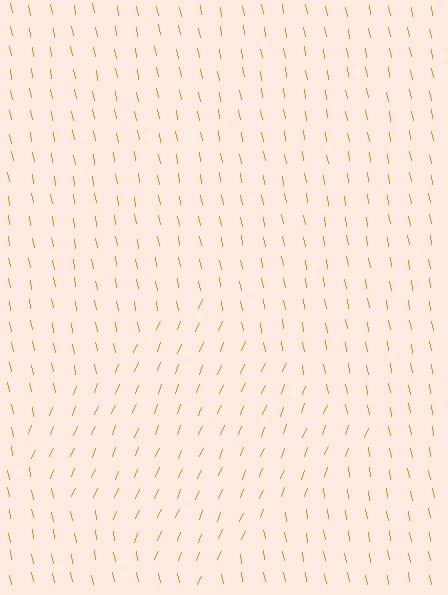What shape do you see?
I see a diamond.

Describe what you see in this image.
The image is filled with small orange line segments. A diamond region in the image has lines oriented differently from the surrounding lines, creating a visible texture boundary.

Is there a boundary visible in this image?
Yes, there is a texture boundary formed by a change in line orientation.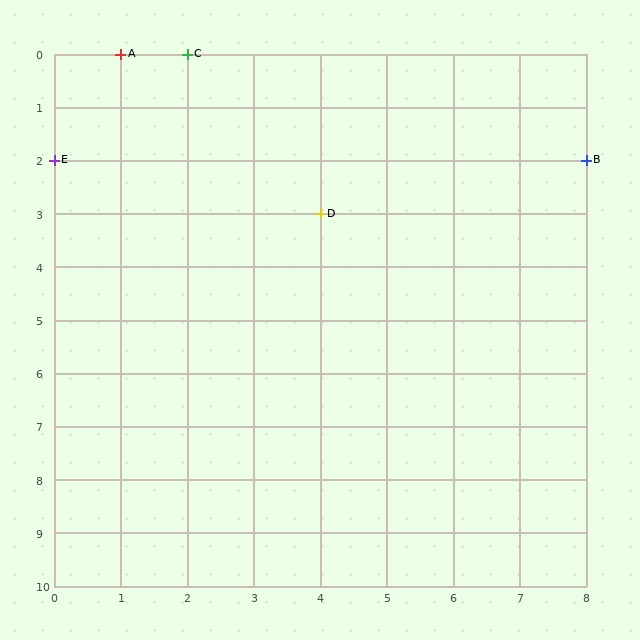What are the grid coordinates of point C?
Point C is at grid coordinates (2, 0).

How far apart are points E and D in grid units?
Points E and D are 4 columns and 1 row apart (about 4.1 grid units diagonally).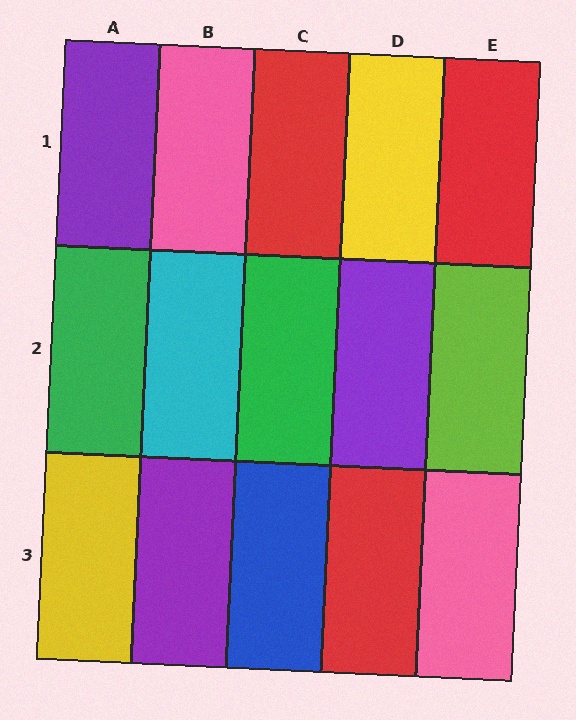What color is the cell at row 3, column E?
Pink.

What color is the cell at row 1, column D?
Yellow.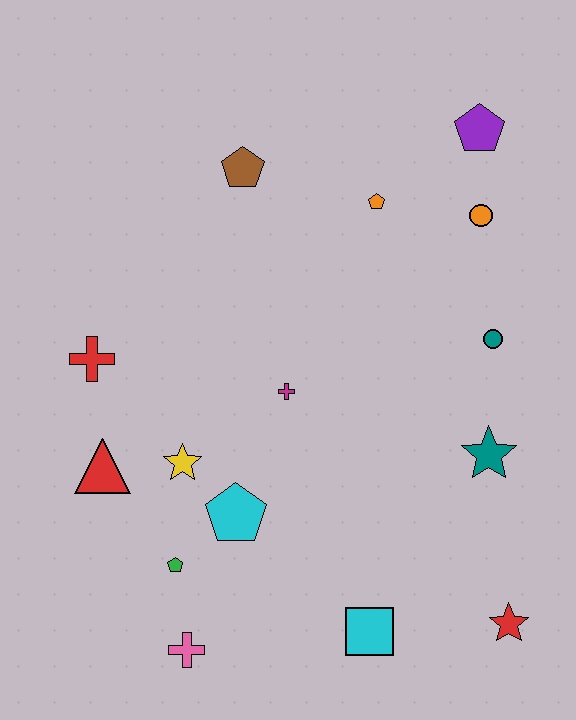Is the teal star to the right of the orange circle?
Yes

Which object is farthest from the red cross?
The red star is farthest from the red cross.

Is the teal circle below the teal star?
No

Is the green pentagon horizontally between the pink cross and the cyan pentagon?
No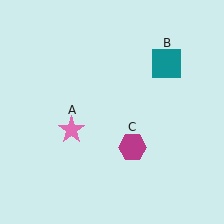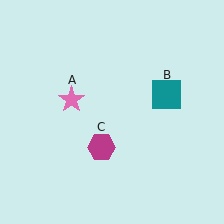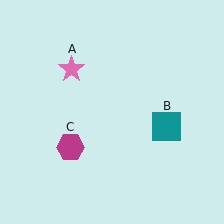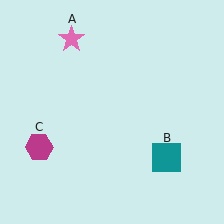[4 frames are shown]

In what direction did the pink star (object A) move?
The pink star (object A) moved up.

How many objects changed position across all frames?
3 objects changed position: pink star (object A), teal square (object B), magenta hexagon (object C).